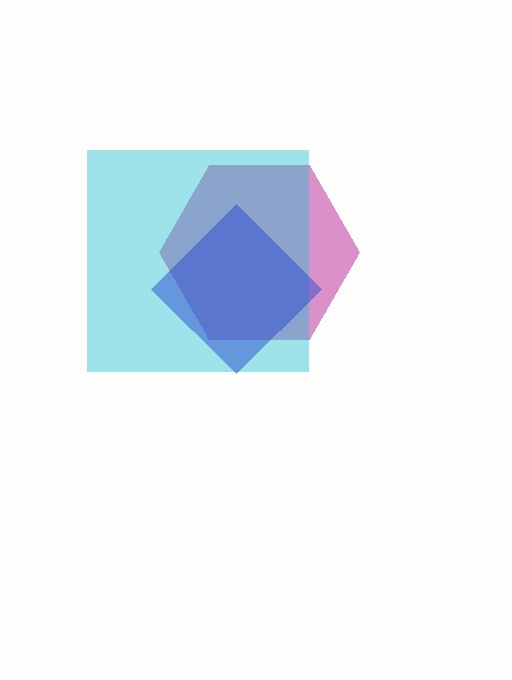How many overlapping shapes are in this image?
There are 3 overlapping shapes in the image.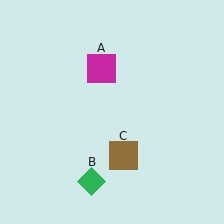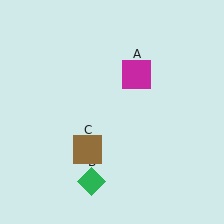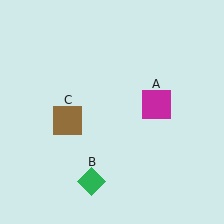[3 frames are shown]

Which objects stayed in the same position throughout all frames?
Green diamond (object B) remained stationary.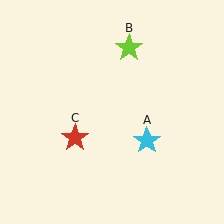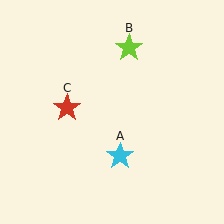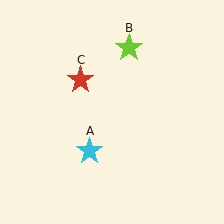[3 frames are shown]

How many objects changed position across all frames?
2 objects changed position: cyan star (object A), red star (object C).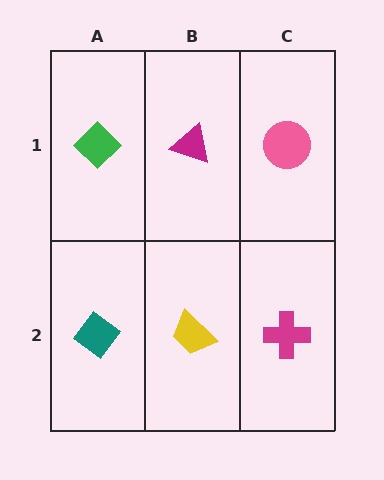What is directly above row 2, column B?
A magenta triangle.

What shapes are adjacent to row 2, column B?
A magenta triangle (row 1, column B), a teal diamond (row 2, column A), a magenta cross (row 2, column C).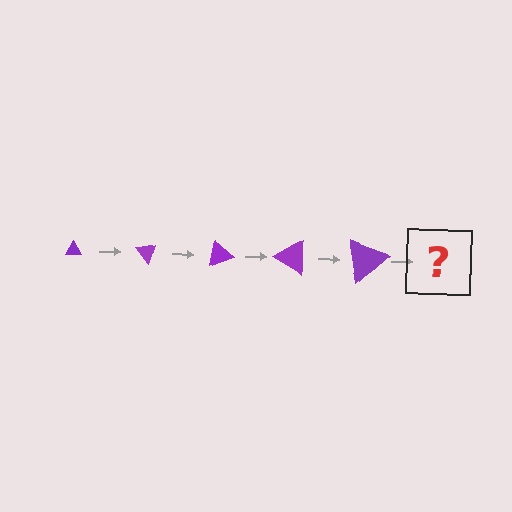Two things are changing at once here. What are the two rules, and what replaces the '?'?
The two rules are that the triangle grows larger each step and it rotates 50 degrees each step. The '?' should be a triangle, larger than the previous one and rotated 250 degrees from the start.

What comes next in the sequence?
The next element should be a triangle, larger than the previous one and rotated 250 degrees from the start.